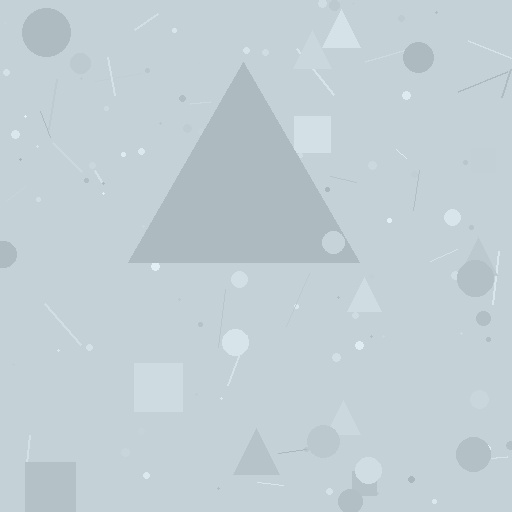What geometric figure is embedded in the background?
A triangle is embedded in the background.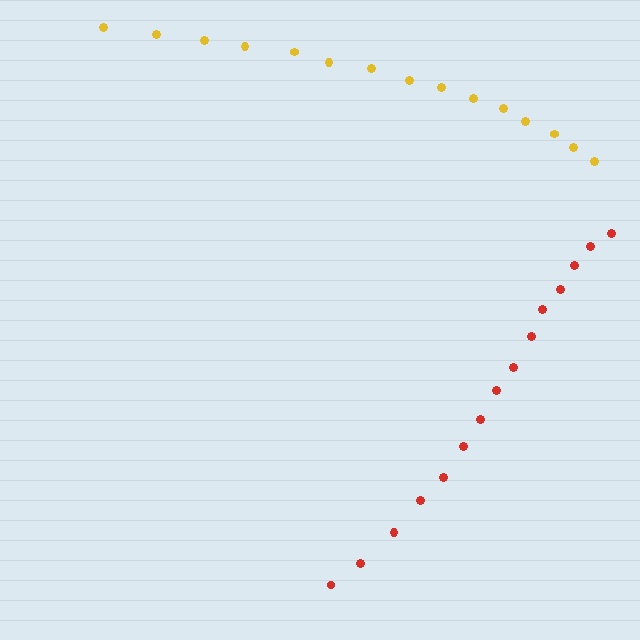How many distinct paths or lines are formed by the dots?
There are 2 distinct paths.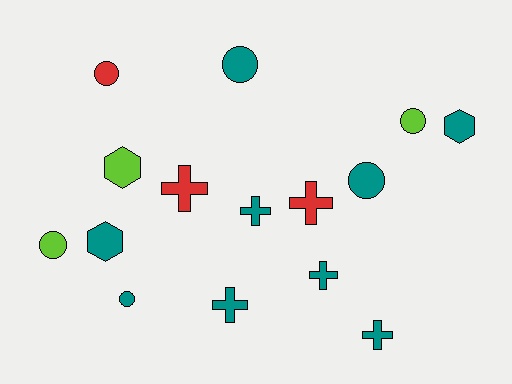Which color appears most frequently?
Teal, with 9 objects.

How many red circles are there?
There is 1 red circle.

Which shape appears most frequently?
Circle, with 6 objects.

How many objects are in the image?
There are 15 objects.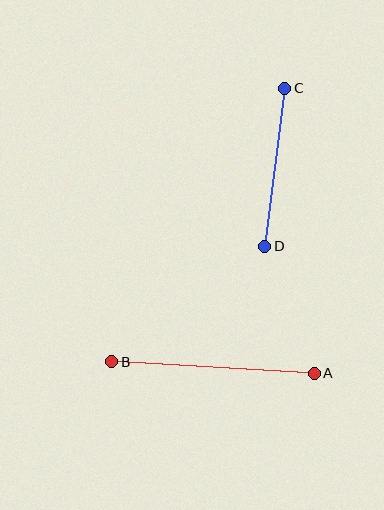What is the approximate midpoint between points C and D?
The midpoint is at approximately (275, 167) pixels.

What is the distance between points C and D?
The distance is approximately 159 pixels.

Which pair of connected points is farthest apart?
Points A and B are farthest apart.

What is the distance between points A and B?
The distance is approximately 203 pixels.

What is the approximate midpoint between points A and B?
The midpoint is at approximately (213, 367) pixels.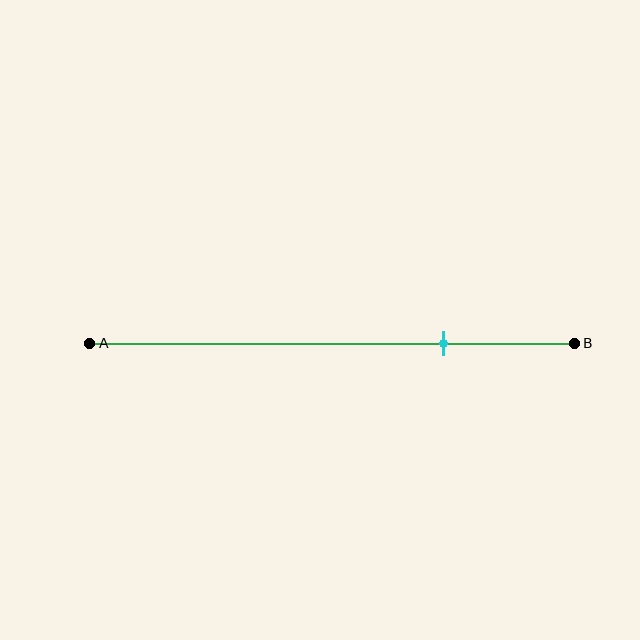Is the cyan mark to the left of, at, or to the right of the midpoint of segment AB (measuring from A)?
The cyan mark is to the right of the midpoint of segment AB.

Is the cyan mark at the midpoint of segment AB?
No, the mark is at about 75% from A, not at the 50% midpoint.